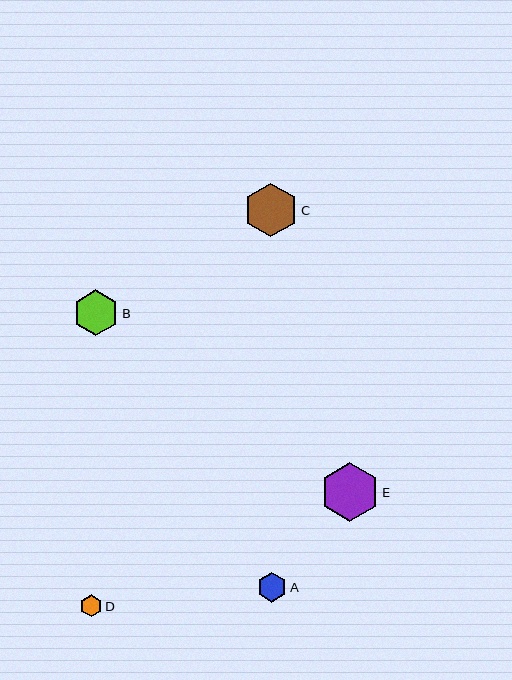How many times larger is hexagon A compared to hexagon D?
Hexagon A is approximately 1.4 times the size of hexagon D.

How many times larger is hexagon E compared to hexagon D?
Hexagon E is approximately 2.7 times the size of hexagon D.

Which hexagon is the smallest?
Hexagon D is the smallest with a size of approximately 22 pixels.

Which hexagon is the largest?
Hexagon E is the largest with a size of approximately 58 pixels.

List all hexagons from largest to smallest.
From largest to smallest: E, C, B, A, D.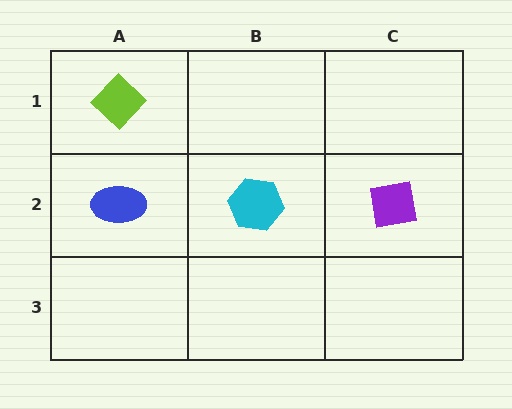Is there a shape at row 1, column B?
No, that cell is empty.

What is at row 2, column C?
A purple square.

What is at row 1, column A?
A lime diamond.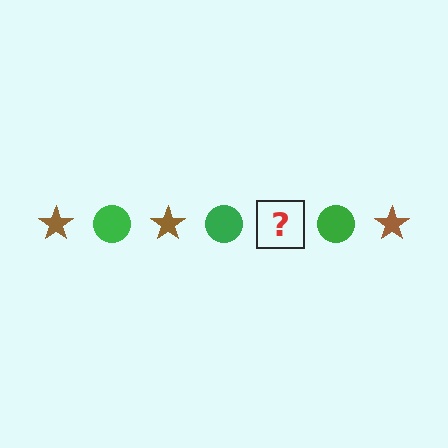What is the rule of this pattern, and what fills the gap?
The rule is that the pattern alternates between brown star and green circle. The gap should be filled with a brown star.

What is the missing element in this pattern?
The missing element is a brown star.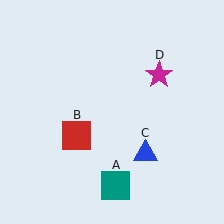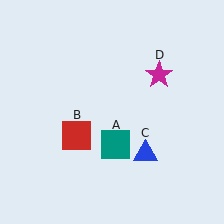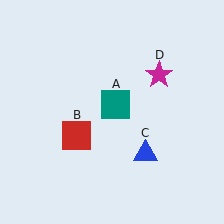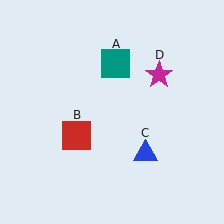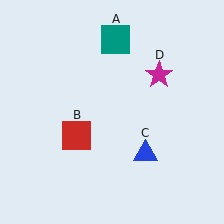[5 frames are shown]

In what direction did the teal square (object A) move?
The teal square (object A) moved up.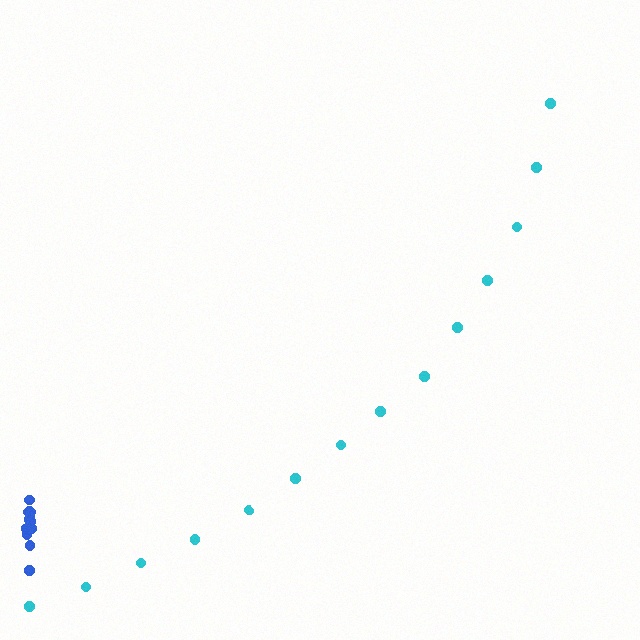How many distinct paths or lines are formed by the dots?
There are 2 distinct paths.